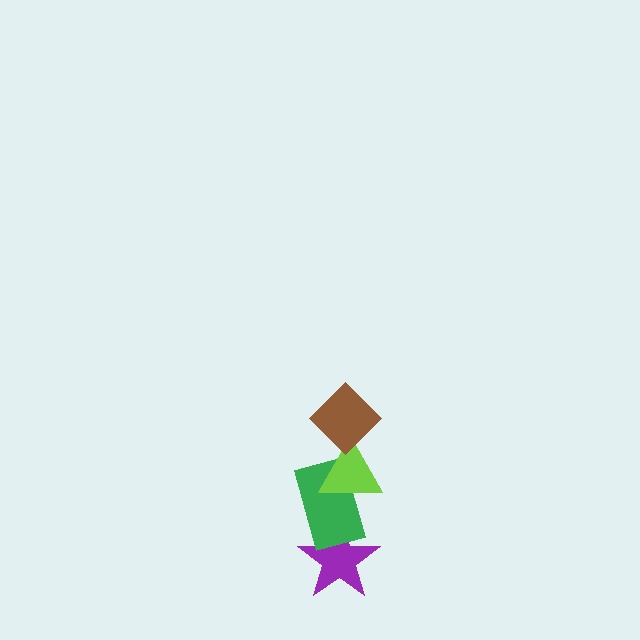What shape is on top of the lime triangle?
The brown diamond is on top of the lime triangle.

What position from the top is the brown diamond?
The brown diamond is 1st from the top.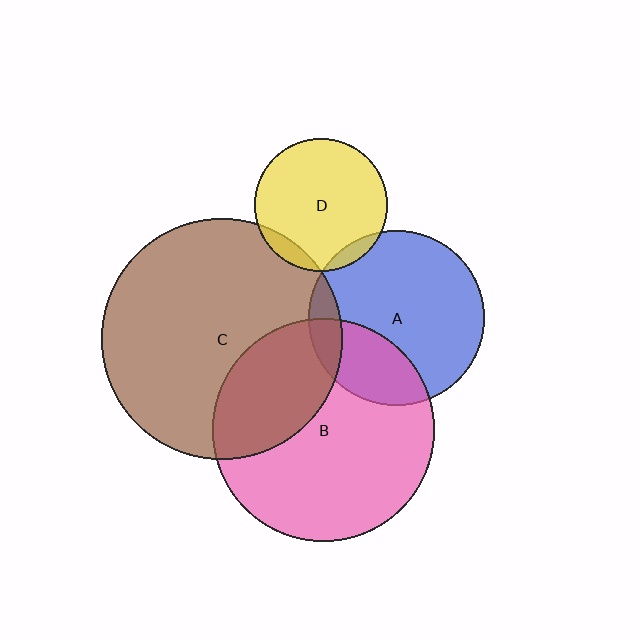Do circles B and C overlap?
Yes.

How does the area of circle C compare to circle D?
Approximately 3.3 times.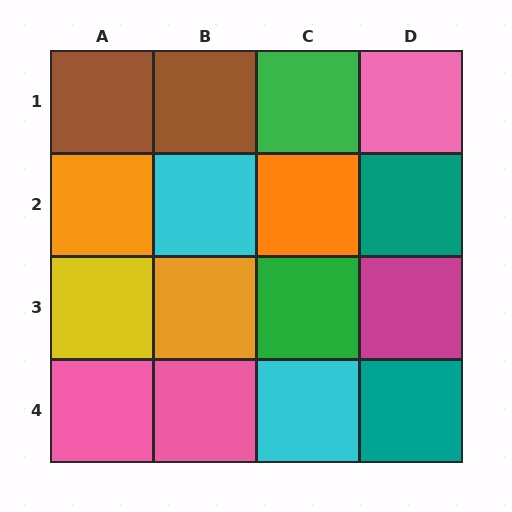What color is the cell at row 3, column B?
Orange.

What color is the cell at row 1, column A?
Brown.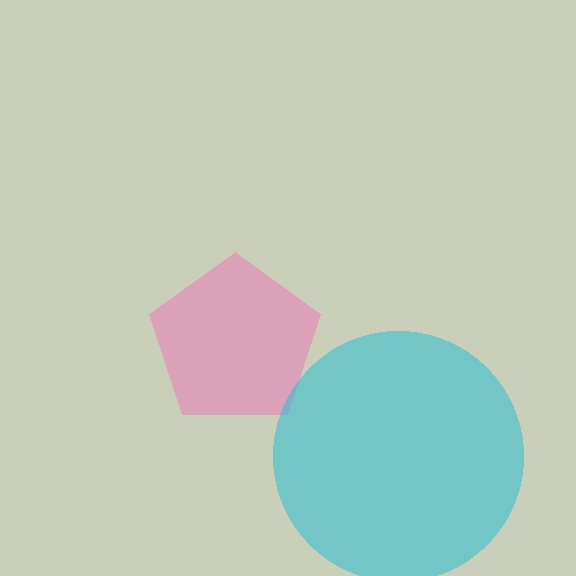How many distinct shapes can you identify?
There are 2 distinct shapes: a pink pentagon, a cyan circle.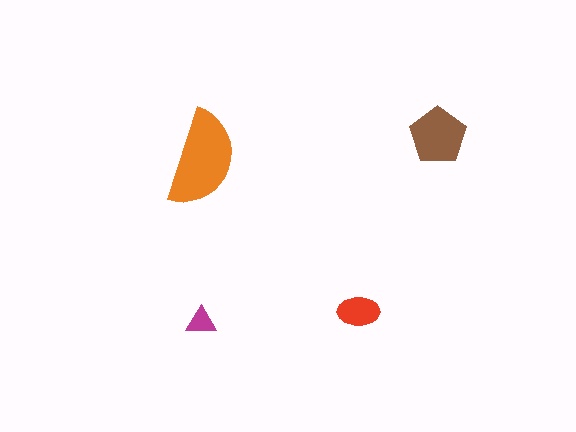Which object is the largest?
The orange semicircle.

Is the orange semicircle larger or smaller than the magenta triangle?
Larger.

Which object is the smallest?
The magenta triangle.